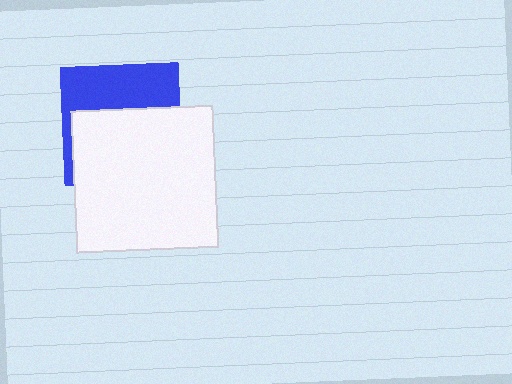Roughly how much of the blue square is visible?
A small part of it is visible (roughly 42%).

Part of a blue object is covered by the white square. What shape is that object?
It is a square.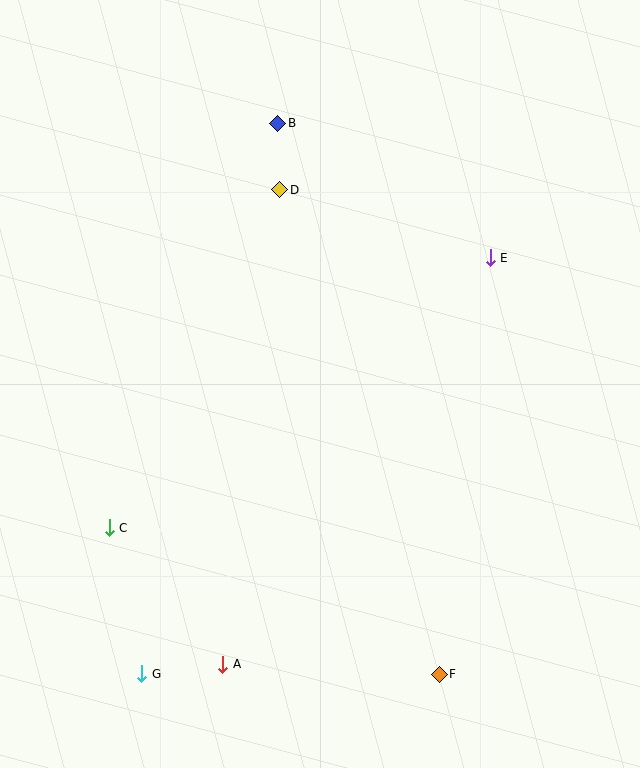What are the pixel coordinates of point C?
Point C is at (109, 528).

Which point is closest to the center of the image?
Point D at (280, 190) is closest to the center.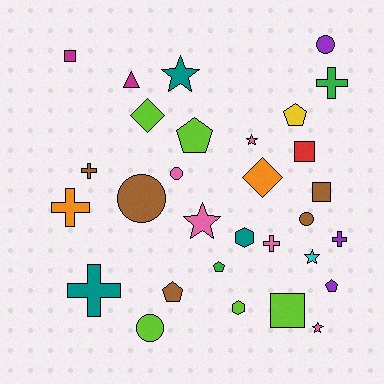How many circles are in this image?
There are 5 circles.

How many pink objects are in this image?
There are 5 pink objects.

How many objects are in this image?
There are 30 objects.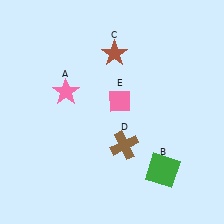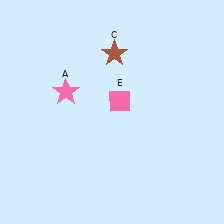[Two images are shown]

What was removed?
The brown cross (D), the green square (B) were removed in Image 2.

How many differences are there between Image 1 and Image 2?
There are 2 differences between the two images.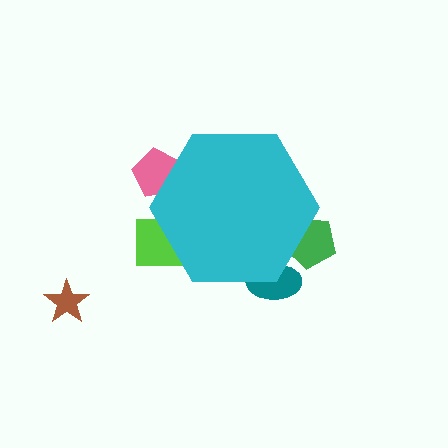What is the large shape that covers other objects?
A cyan hexagon.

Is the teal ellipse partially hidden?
Yes, the teal ellipse is partially hidden behind the cyan hexagon.